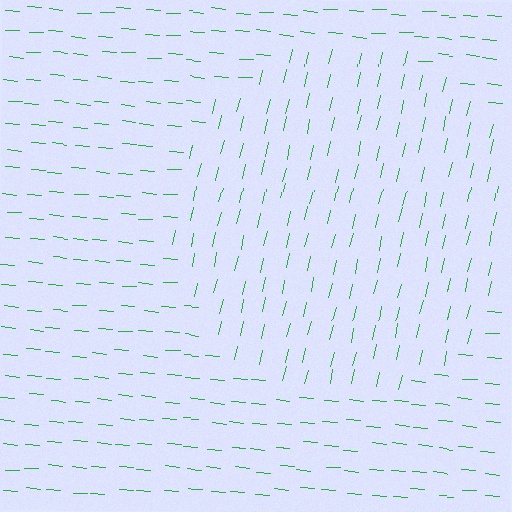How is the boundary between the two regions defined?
The boundary is defined purely by a change in line orientation (approximately 82 degrees difference). All lines are the same color and thickness.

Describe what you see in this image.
The image is filled with small green line segments. A circle region in the image has lines oriented differently from the surrounding lines, creating a visible texture boundary.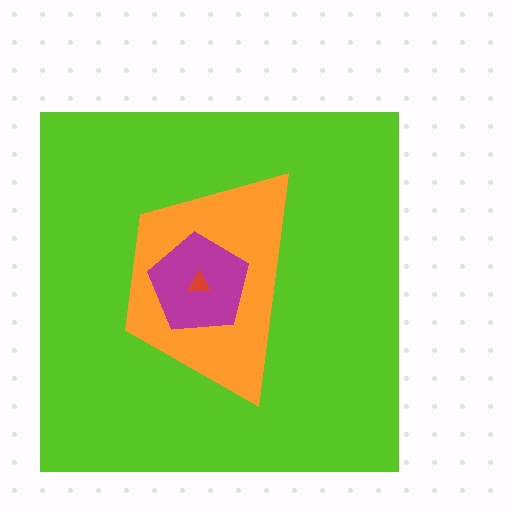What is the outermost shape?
The lime square.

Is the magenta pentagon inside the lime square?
Yes.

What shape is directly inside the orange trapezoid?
The magenta pentagon.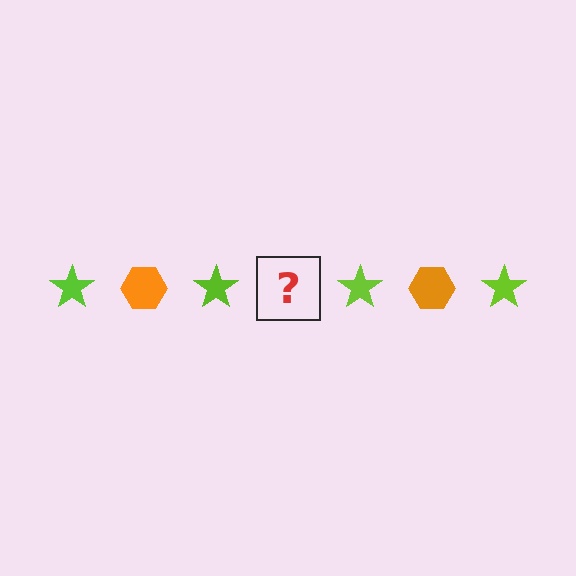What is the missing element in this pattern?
The missing element is an orange hexagon.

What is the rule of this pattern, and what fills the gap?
The rule is that the pattern alternates between lime star and orange hexagon. The gap should be filled with an orange hexagon.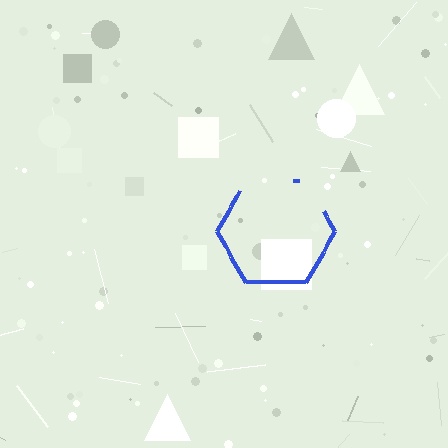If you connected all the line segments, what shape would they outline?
They would outline a hexagon.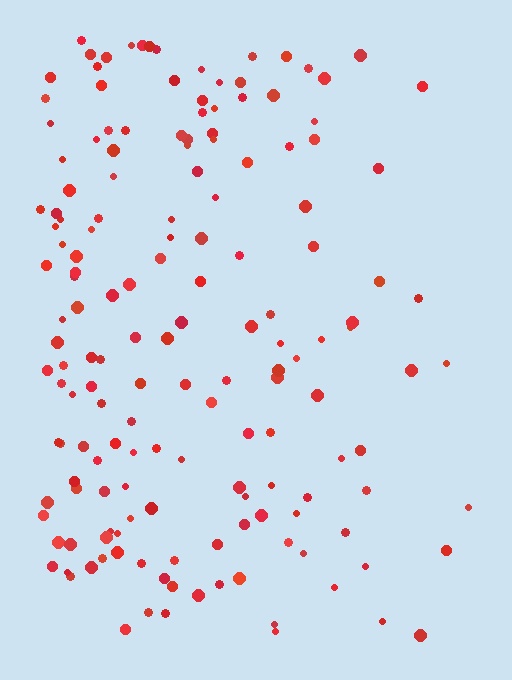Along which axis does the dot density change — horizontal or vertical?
Horizontal.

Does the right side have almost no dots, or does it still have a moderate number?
Still a moderate number, just noticeably fewer than the left.